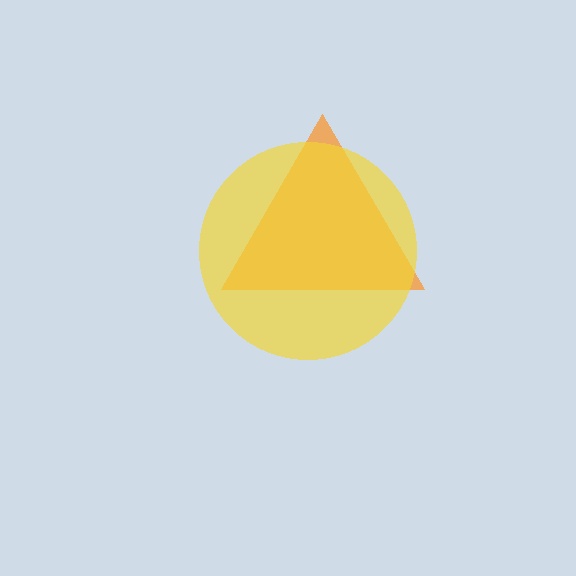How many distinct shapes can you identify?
There are 2 distinct shapes: an orange triangle, a yellow circle.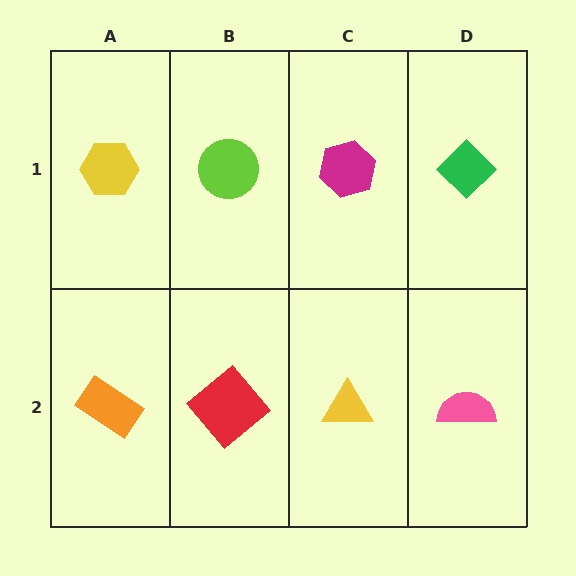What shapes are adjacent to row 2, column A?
A yellow hexagon (row 1, column A), a red diamond (row 2, column B).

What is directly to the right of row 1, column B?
A magenta hexagon.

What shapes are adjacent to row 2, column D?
A green diamond (row 1, column D), a yellow triangle (row 2, column C).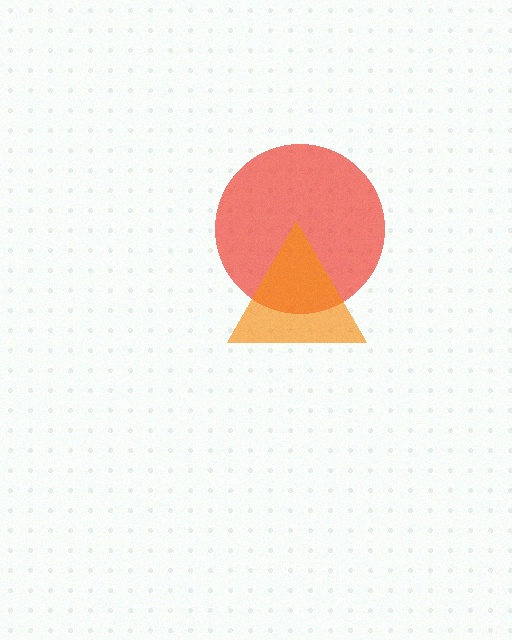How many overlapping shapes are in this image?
There are 2 overlapping shapes in the image.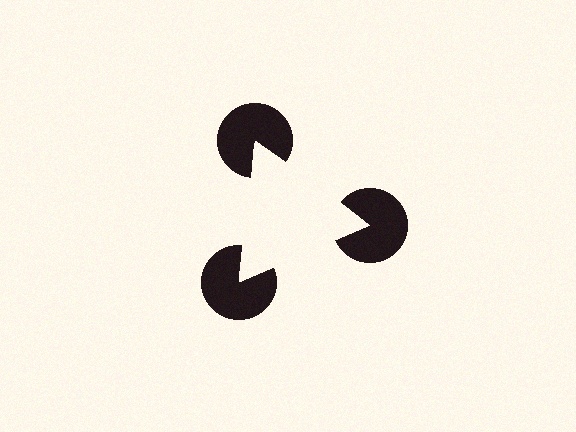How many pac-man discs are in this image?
There are 3 — one at each vertex of the illusory triangle.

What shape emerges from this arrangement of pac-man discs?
An illusory triangle — its edges are inferred from the aligned wedge cuts in the pac-man discs, not physically drawn.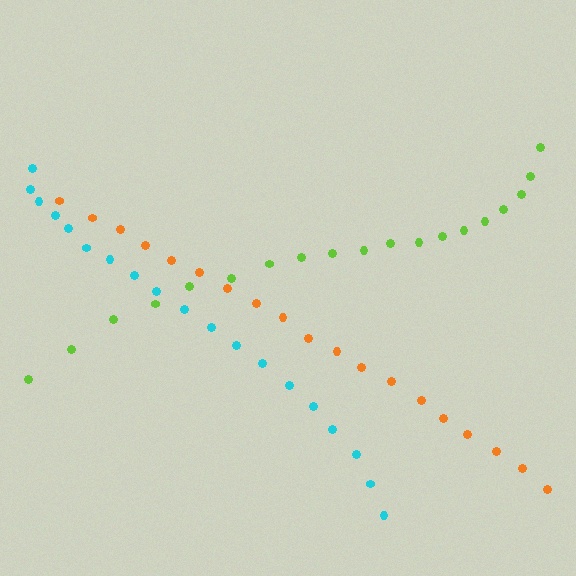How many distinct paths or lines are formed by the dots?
There are 3 distinct paths.